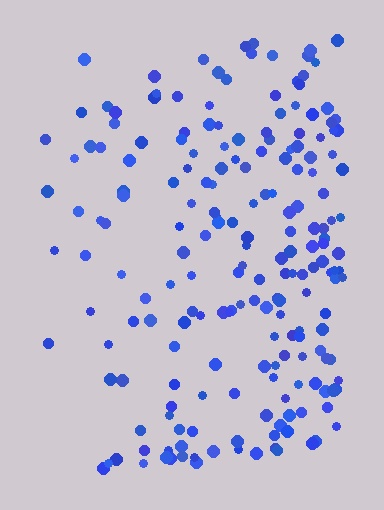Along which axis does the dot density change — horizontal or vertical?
Horizontal.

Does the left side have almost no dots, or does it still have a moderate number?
Still a moderate number, just noticeably fewer than the right.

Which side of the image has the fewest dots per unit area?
The left.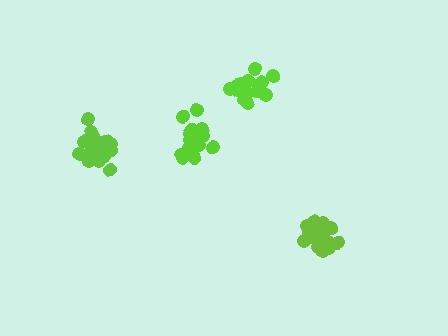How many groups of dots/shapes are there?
There are 4 groups.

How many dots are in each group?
Group 1: 17 dots, Group 2: 18 dots, Group 3: 15 dots, Group 4: 21 dots (71 total).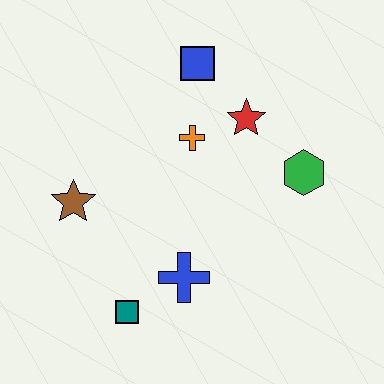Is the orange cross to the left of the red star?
Yes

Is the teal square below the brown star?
Yes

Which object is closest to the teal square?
The blue cross is closest to the teal square.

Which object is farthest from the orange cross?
The teal square is farthest from the orange cross.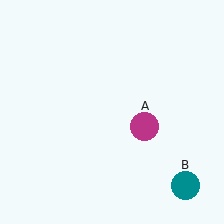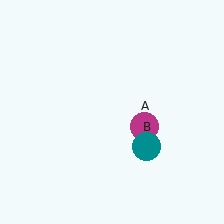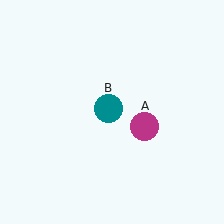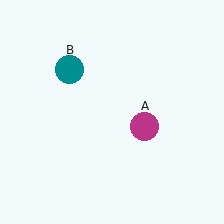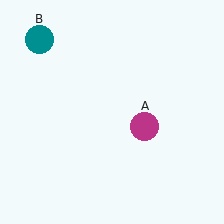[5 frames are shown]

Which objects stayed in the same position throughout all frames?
Magenta circle (object A) remained stationary.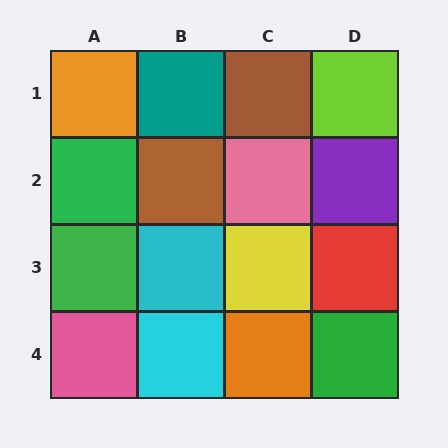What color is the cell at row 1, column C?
Brown.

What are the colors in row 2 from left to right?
Green, brown, pink, purple.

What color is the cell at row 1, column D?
Lime.